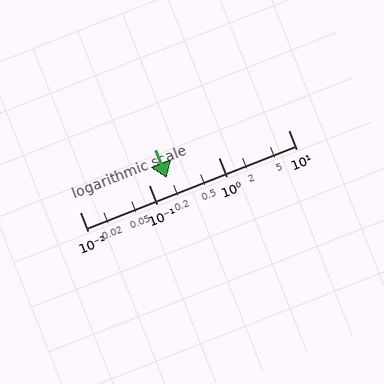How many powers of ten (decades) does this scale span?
The scale spans 3 decades, from 0.01 to 10.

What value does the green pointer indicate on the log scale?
The pointer indicates approximately 0.18.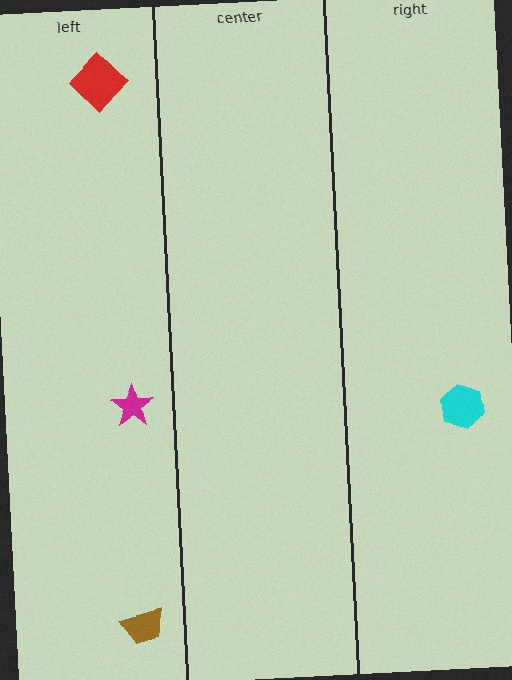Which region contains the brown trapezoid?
The left region.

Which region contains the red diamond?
The left region.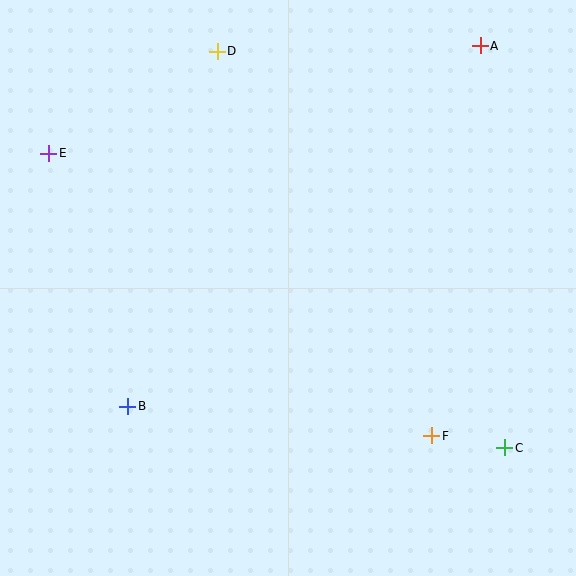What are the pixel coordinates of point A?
Point A is at (480, 46).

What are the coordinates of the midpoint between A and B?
The midpoint between A and B is at (304, 226).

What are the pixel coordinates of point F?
Point F is at (432, 436).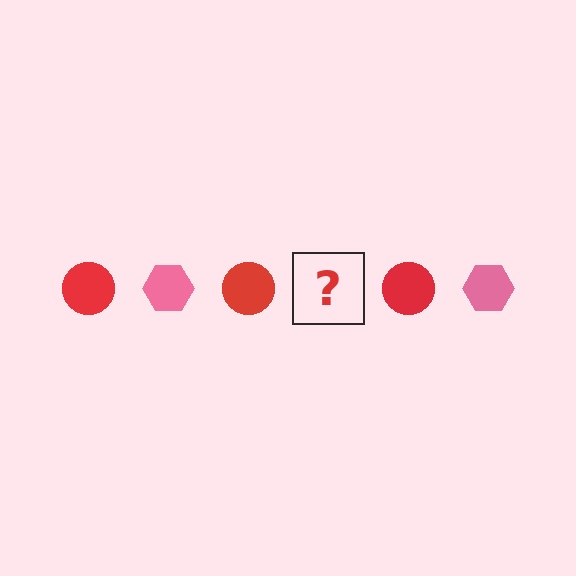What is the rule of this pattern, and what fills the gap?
The rule is that the pattern alternates between red circle and pink hexagon. The gap should be filled with a pink hexagon.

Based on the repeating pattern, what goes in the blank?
The blank should be a pink hexagon.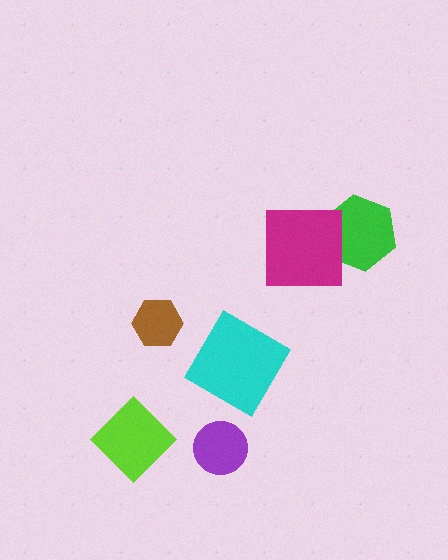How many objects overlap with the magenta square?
1 object overlaps with the magenta square.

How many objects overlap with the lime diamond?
0 objects overlap with the lime diamond.